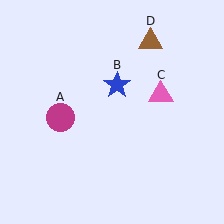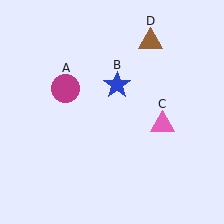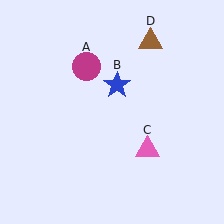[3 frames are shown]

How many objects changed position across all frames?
2 objects changed position: magenta circle (object A), pink triangle (object C).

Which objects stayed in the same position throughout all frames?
Blue star (object B) and brown triangle (object D) remained stationary.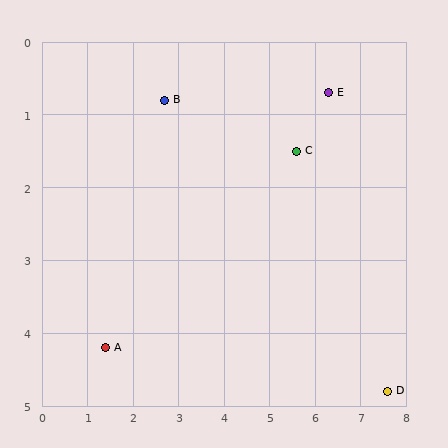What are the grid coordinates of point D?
Point D is at approximately (7.6, 4.8).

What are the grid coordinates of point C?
Point C is at approximately (5.6, 1.5).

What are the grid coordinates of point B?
Point B is at approximately (2.7, 0.8).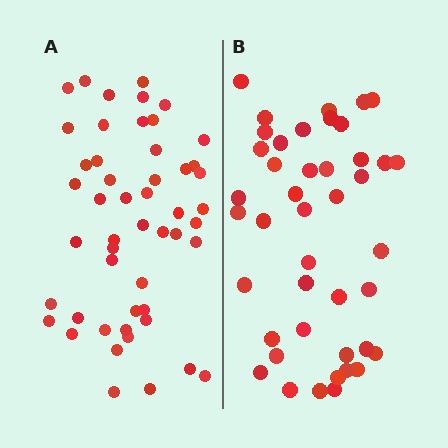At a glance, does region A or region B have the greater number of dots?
Region A (the left region) has more dots.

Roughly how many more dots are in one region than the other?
Region A has roughly 8 or so more dots than region B.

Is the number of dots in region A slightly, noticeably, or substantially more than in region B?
Region A has only slightly more — the two regions are fairly close. The ratio is roughly 1.2 to 1.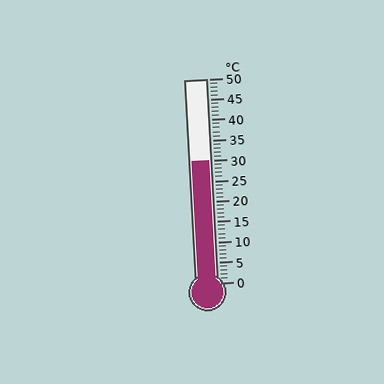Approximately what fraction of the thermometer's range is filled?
The thermometer is filled to approximately 60% of its range.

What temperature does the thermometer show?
The thermometer shows approximately 30°C.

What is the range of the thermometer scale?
The thermometer scale ranges from 0°C to 50°C.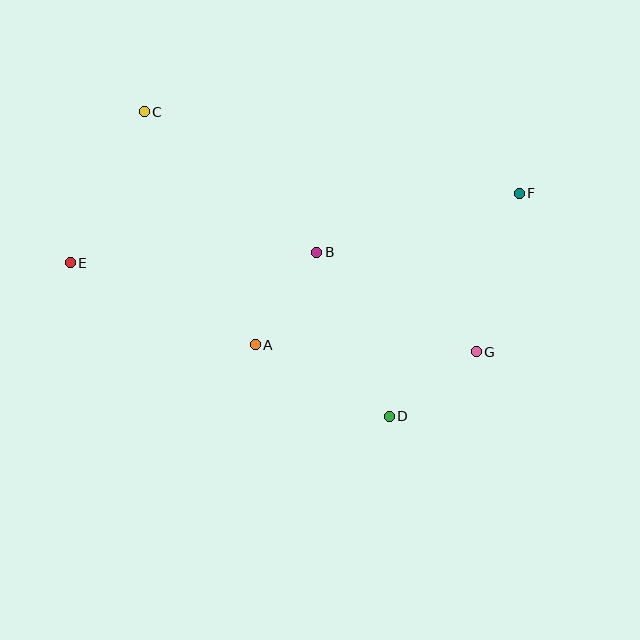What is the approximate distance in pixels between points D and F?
The distance between D and F is approximately 258 pixels.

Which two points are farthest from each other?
Points E and F are farthest from each other.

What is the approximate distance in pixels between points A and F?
The distance between A and F is approximately 305 pixels.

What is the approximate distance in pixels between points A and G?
The distance between A and G is approximately 221 pixels.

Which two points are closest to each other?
Points D and G are closest to each other.